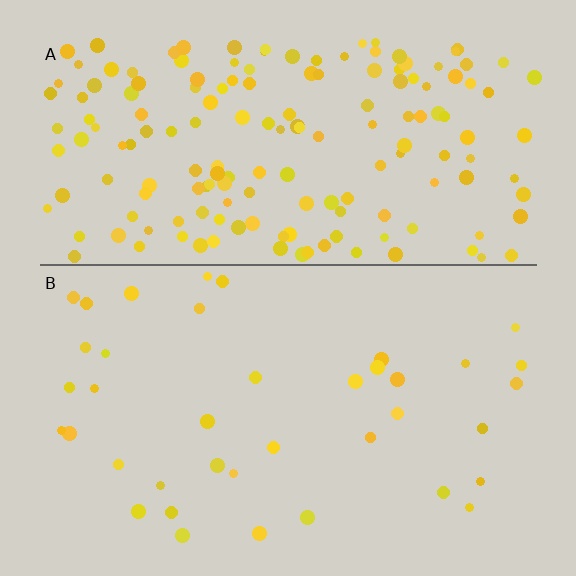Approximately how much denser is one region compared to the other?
Approximately 4.4× — region A over region B.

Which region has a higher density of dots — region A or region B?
A (the top).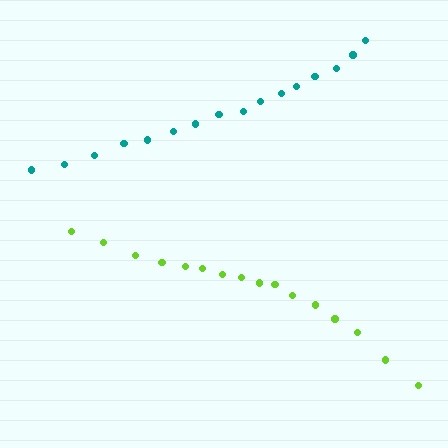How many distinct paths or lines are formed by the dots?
There are 2 distinct paths.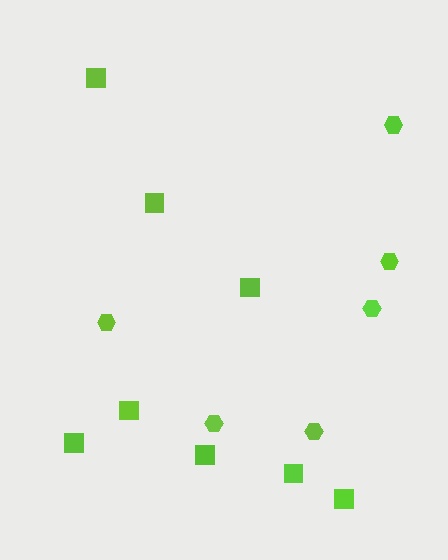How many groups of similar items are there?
There are 2 groups: one group of squares (8) and one group of hexagons (6).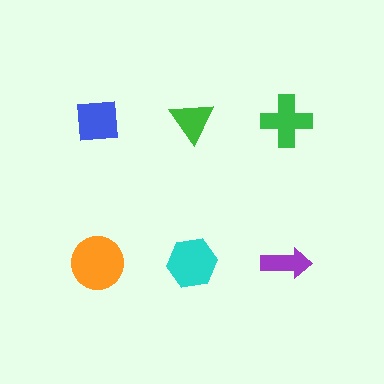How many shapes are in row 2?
3 shapes.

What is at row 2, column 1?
An orange circle.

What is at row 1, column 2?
A green triangle.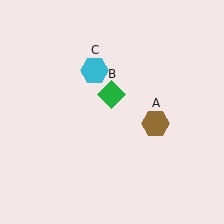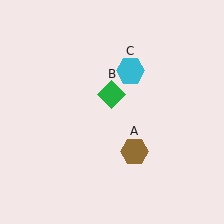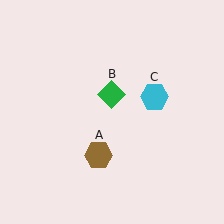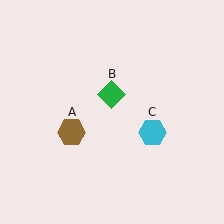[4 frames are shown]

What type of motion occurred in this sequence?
The brown hexagon (object A), cyan hexagon (object C) rotated clockwise around the center of the scene.